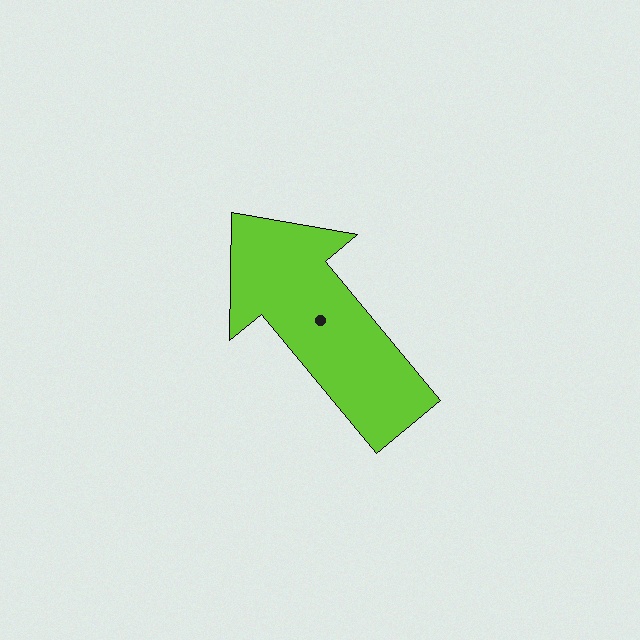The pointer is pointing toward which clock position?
Roughly 11 o'clock.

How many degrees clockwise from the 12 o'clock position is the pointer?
Approximately 320 degrees.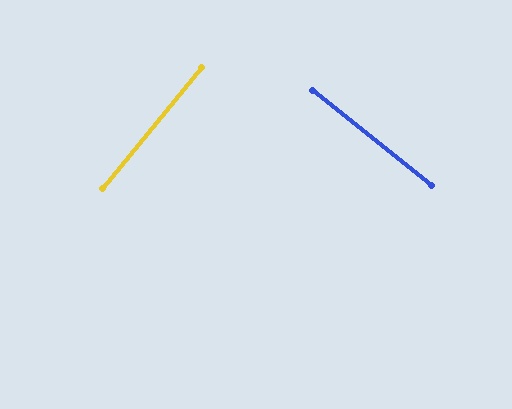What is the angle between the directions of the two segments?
Approximately 89 degrees.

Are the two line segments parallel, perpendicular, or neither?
Perpendicular — they meet at approximately 89°.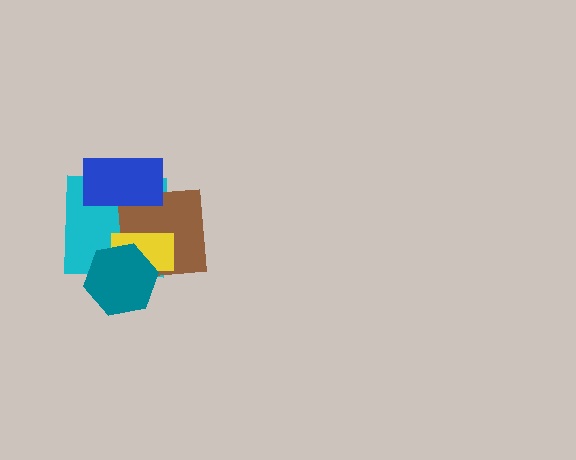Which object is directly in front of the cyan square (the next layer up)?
The brown square is directly in front of the cyan square.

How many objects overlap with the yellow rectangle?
3 objects overlap with the yellow rectangle.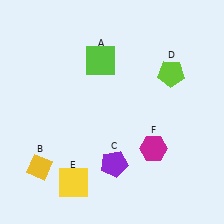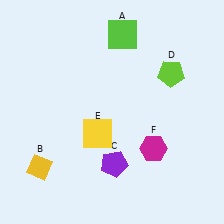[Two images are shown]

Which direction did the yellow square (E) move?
The yellow square (E) moved up.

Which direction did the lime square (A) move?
The lime square (A) moved up.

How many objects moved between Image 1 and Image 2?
2 objects moved between the two images.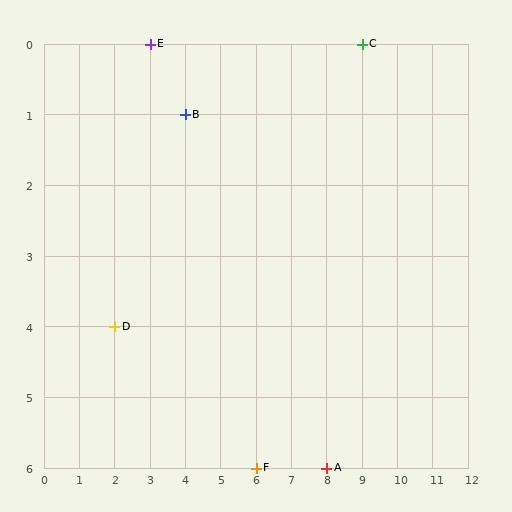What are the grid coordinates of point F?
Point F is at grid coordinates (6, 6).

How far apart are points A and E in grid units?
Points A and E are 5 columns and 6 rows apart (about 7.8 grid units diagonally).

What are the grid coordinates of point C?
Point C is at grid coordinates (9, 0).